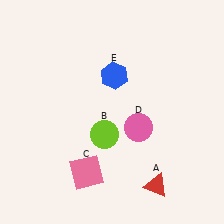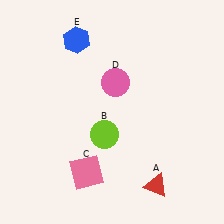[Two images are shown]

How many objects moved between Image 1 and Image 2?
2 objects moved between the two images.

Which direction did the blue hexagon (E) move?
The blue hexagon (E) moved left.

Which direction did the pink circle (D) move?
The pink circle (D) moved up.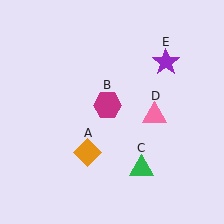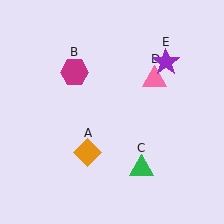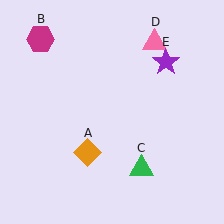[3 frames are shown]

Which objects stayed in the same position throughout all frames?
Orange diamond (object A) and green triangle (object C) and purple star (object E) remained stationary.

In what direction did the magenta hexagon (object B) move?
The magenta hexagon (object B) moved up and to the left.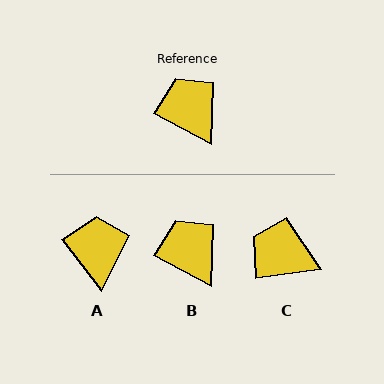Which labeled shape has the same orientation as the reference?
B.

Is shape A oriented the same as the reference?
No, it is off by about 24 degrees.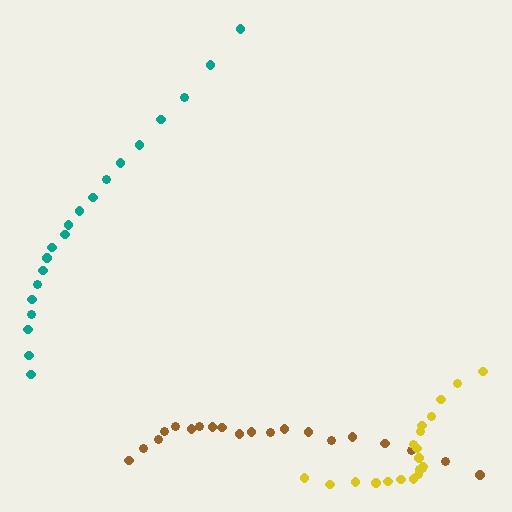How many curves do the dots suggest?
There are 3 distinct paths.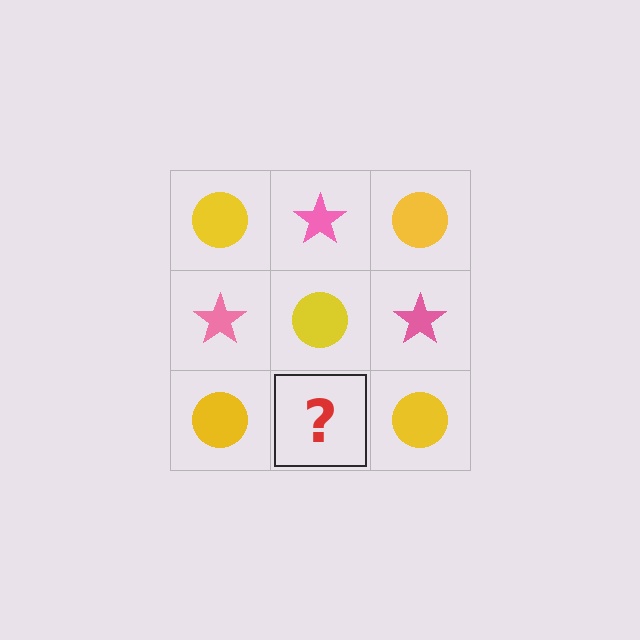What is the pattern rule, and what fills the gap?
The rule is that it alternates yellow circle and pink star in a checkerboard pattern. The gap should be filled with a pink star.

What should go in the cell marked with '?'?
The missing cell should contain a pink star.